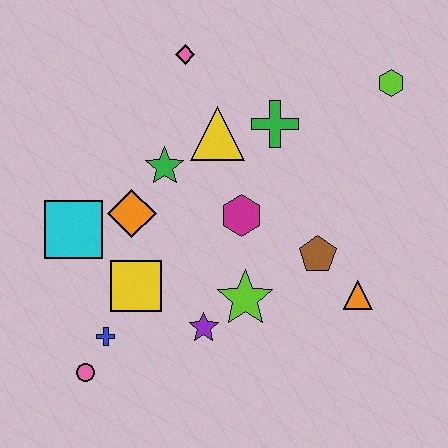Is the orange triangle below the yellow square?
Yes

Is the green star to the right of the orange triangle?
No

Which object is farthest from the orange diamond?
The lime hexagon is farthest from the orange diamond.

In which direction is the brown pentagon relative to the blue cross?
The brown pentagon is to the right of the blue cross.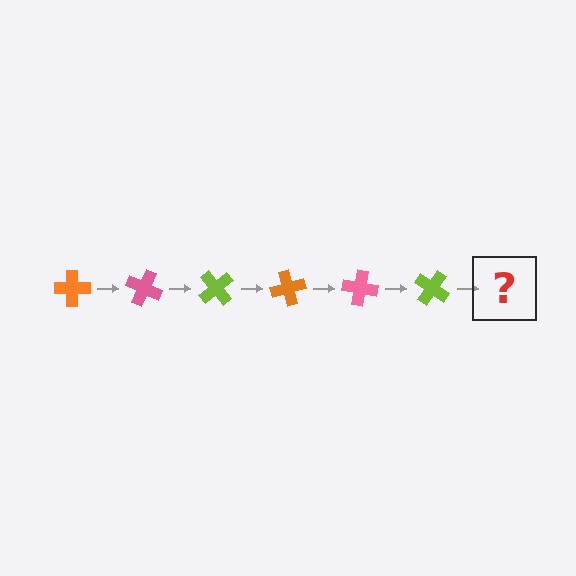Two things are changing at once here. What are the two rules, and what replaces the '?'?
The two rules are that it rotates 25 degrees each step and the color cycles through orange, pink, and lime. The '?' should be an orange cross, rotated 150 degrees from the start.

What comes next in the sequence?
The next element should be an orange cross, rotated 150 degrees from the start.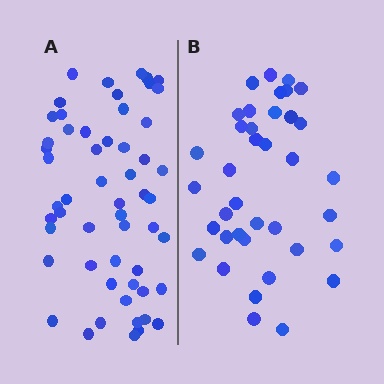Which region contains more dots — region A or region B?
Region A (the left region) has more dots.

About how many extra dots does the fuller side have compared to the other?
Region A has approximately 15 more dots than region B.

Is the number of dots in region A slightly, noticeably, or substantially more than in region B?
Region A has noticeably more, but not dramatically so. The ratio is roughly 1.4 to 1.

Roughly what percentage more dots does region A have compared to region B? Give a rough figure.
About 45% more.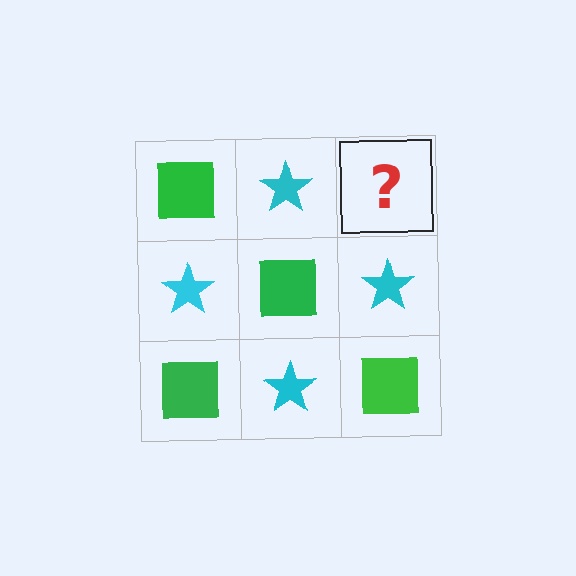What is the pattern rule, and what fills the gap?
The rule is that it alternates green square and cyan star in a checkerboard pattern. The gap should be filled with a green square.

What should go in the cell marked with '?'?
The missing cell should contain a green square.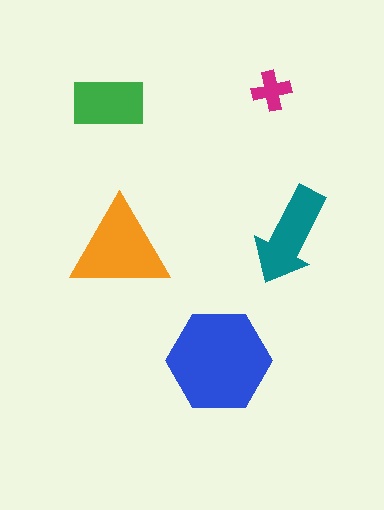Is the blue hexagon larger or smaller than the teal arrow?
Larger.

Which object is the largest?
The blue hexagon.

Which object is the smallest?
The magenta cross.